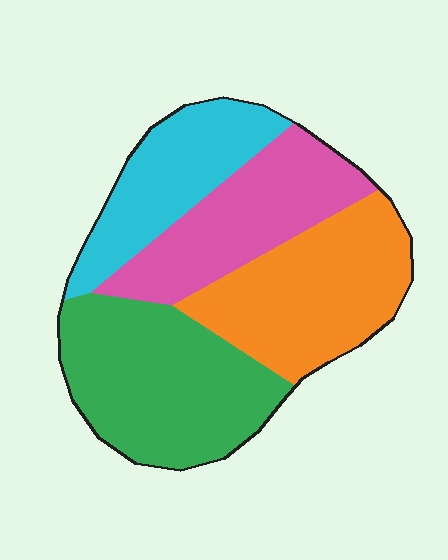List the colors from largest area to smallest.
From largest to smallest: green, orange, pink, cyan.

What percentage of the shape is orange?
Orange covers about 25% of the shape.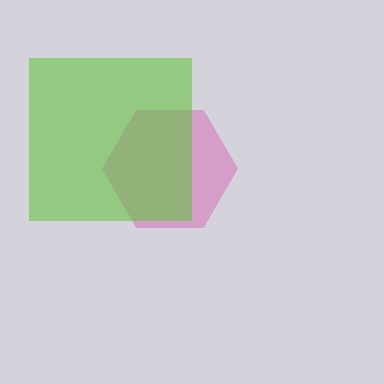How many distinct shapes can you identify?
There are 2 distinct shapes: a pink hexagon, a lime square.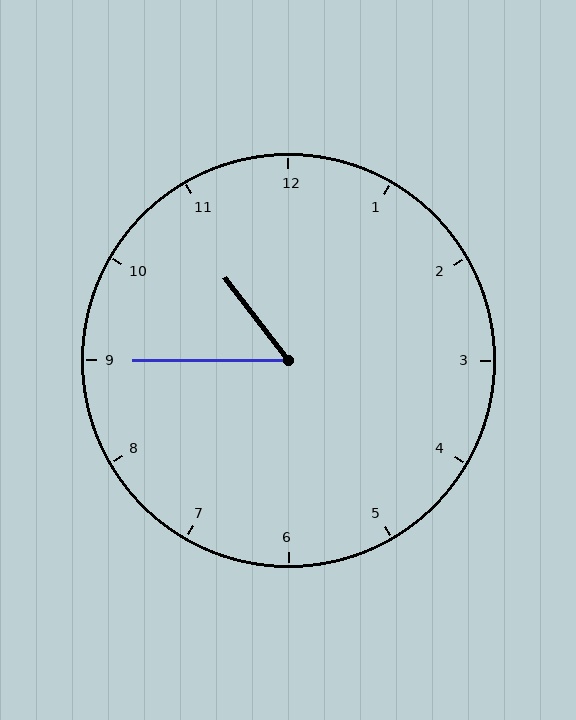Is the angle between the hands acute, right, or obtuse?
It is acute.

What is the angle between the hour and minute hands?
Approximately 52 degrees.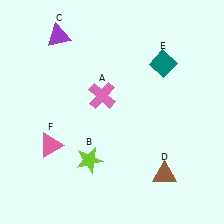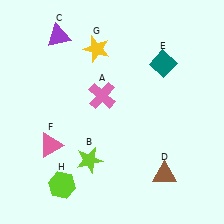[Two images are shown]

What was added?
A yellow star (G), a lime hexagon (H) were added in Image 2.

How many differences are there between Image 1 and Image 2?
There are 2 differences between the two images.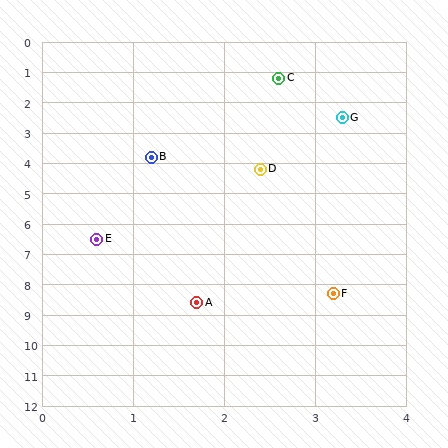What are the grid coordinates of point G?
Point G is at approximately (3.3, 2.5).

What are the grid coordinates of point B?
Point B is at approximately (1.2, 3.8).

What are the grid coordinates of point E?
Point E is at approximately (0.6, 6.5).